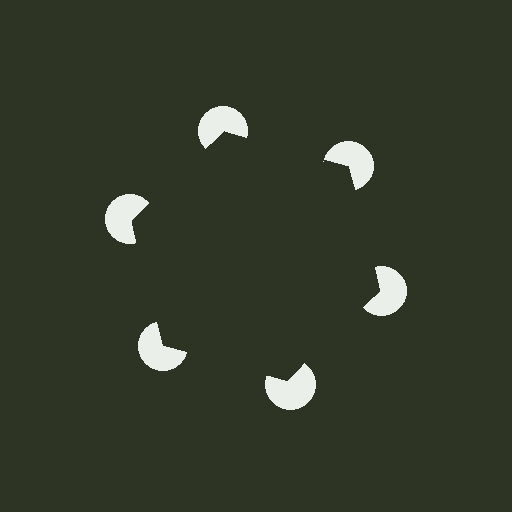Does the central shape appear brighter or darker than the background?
It typically appears slightly darker than the background, even though no actual brightness change is drawn.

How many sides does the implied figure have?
6 sides.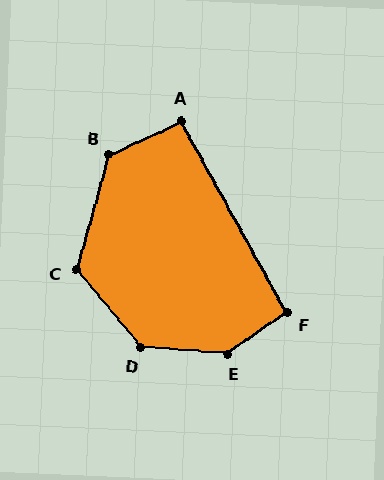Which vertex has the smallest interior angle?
A, at approximately 94 degrees.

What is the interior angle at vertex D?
Approximately 134 degrees (obtuse).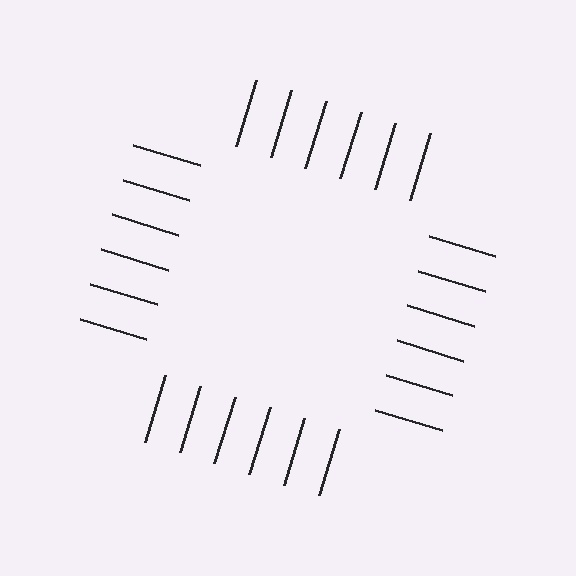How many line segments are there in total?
24 — 6 along each of the 4 edges.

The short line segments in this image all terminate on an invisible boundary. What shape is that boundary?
An illusory square — the line segments terminate on its edges but no continuous stroke is drawn.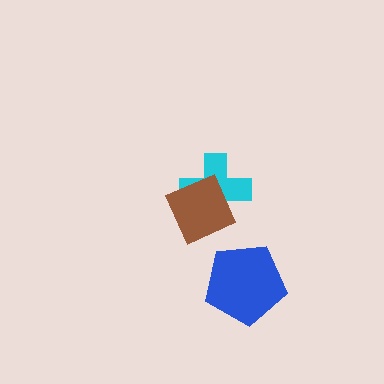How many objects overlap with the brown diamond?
1 object overlaps with the brown diamond.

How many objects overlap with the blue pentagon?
0 objects overlap with the blue pentagon.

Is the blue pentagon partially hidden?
No, no other shape covers it.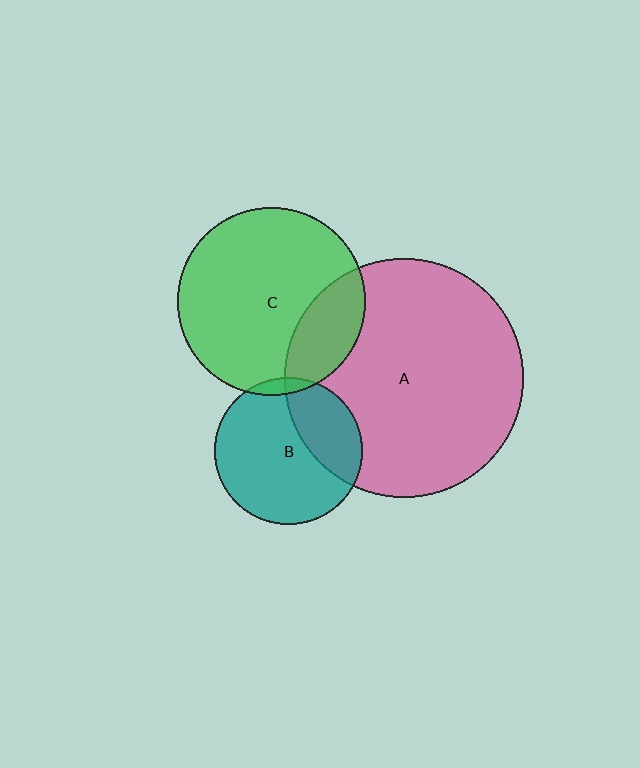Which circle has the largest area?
Circle A (pink).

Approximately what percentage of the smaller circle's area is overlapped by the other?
Approximately 30%.